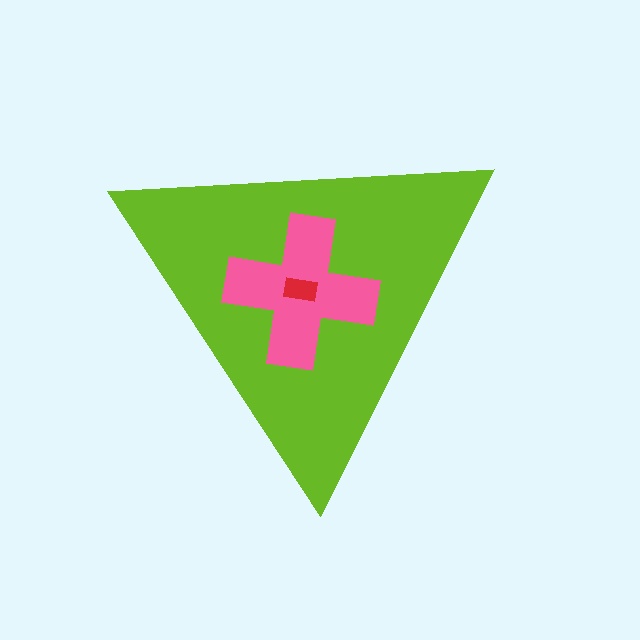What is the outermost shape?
The lime triangle.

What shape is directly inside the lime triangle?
The pink cross.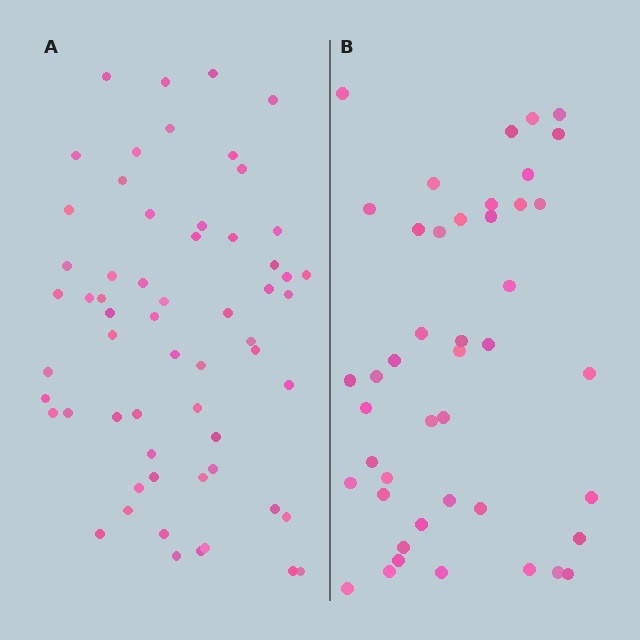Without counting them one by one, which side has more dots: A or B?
Region A (the left region) has more dots.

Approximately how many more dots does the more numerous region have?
Region A has approximately 15 more dots than region B.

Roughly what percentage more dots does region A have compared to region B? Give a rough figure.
About 35% more.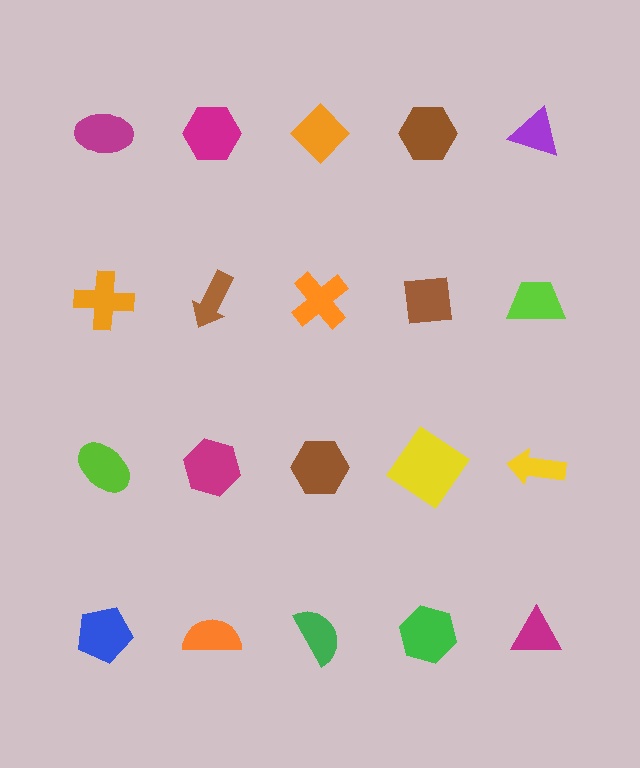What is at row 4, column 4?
A green hexagon.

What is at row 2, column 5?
A lime trapezoid.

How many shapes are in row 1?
5 shapes.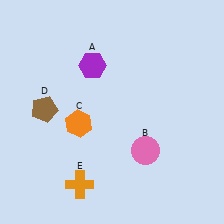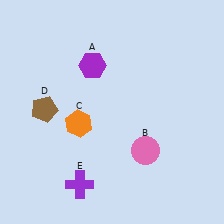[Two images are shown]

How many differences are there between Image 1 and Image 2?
There is 1 difference between the two images.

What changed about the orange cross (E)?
In Image 1, E is orange. In Image 2, it changed to purple.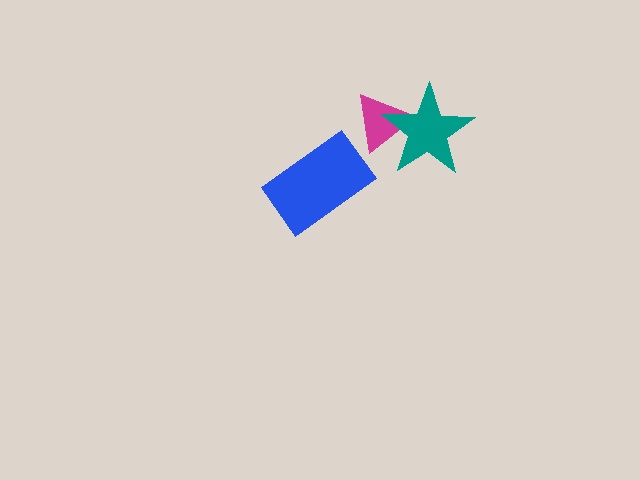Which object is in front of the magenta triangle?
The teal star is in front of the magenta triangle.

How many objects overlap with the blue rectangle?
0 objects overlap with the blue rectangle.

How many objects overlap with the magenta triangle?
1 object overlaps with the magenta triangle.